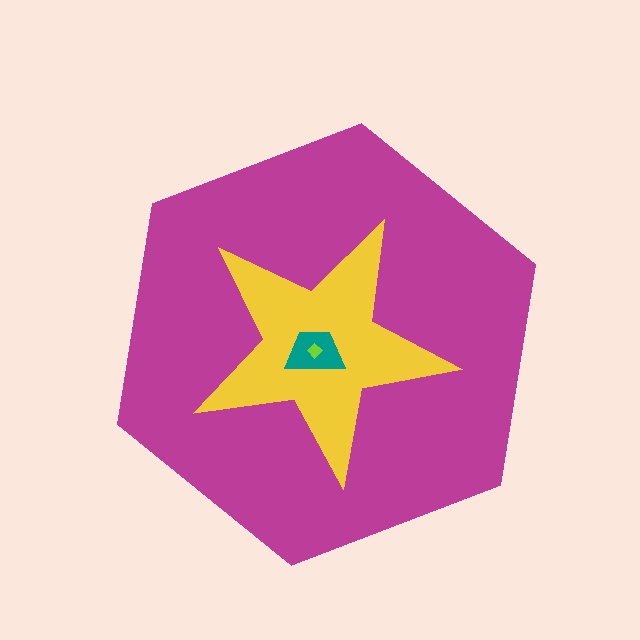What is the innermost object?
The lime diamond.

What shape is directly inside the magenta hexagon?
The yellow star.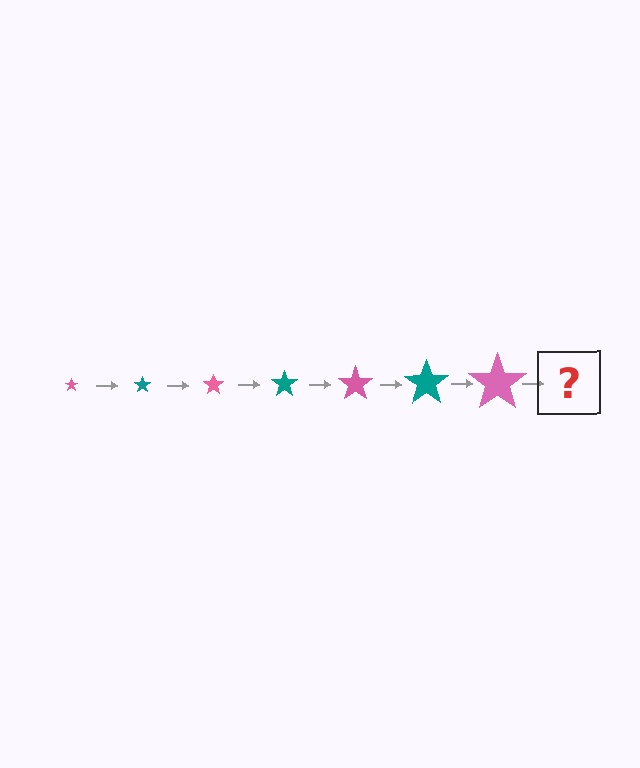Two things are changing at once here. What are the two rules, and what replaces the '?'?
The two rules are that the star grows larger each step and the color cycles through pink and teal. The '?' should be a teal star, larger than the previous one.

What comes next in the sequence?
The next element should be a teal star, larger than the previous one.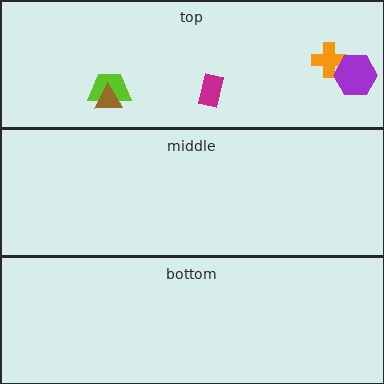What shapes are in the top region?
The orange cross, the magenta rectangle, the purple hexagon, the lime trapezoid, the brown triangle.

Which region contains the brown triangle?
The top region.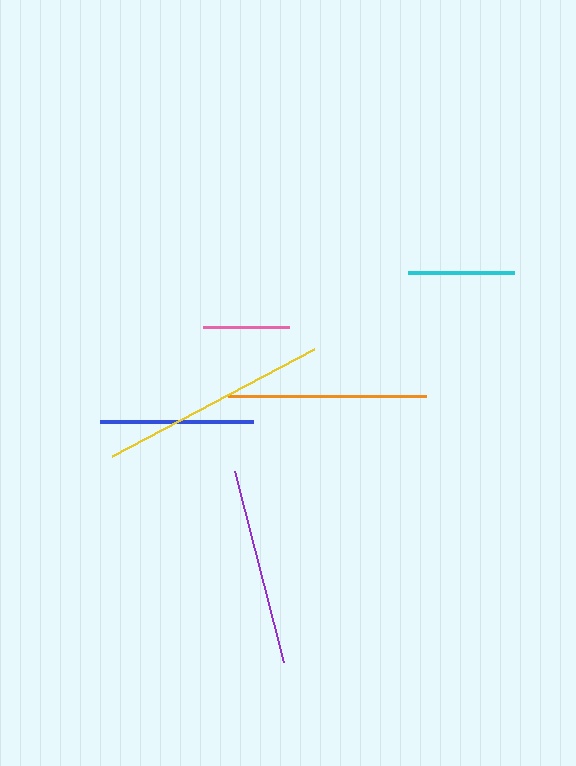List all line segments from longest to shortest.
From longest to shortest: yellow, orange, purple, blue, cyan, pink.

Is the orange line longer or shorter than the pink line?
The orange line is longer than the pink line.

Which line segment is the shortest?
The pink line is the shortest at approximately 86 pixels.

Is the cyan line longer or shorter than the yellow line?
The yellow line is longer than the cyan line.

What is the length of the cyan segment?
The cyan segment is approximately 106 pixels long.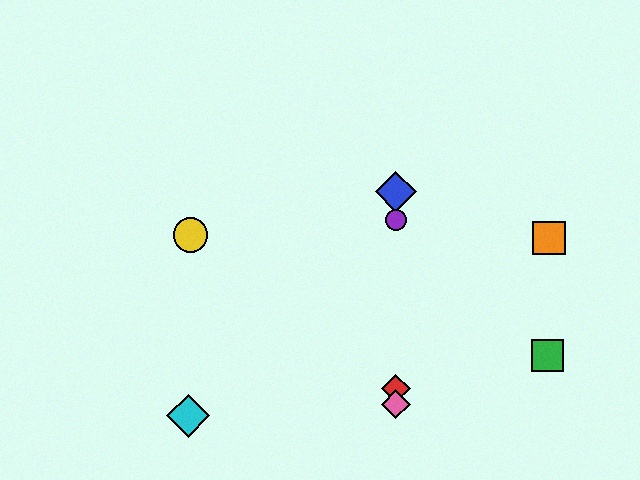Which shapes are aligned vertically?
The red diamond, the blue diamond, the purple circle, the pink diamond are aligned vertically.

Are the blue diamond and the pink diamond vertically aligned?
Yes, both are at x≈396.